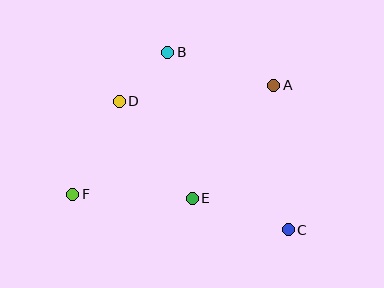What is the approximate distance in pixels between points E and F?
The distance between E and F is approximately 120 pixels.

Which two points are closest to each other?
Points B and D are closest to each other.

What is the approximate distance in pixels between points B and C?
The distance between B and C is approximately 215 pixels.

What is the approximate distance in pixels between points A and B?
The distance between A and B is approximately 111 pixels.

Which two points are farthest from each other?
Points A and F are farthest from each other.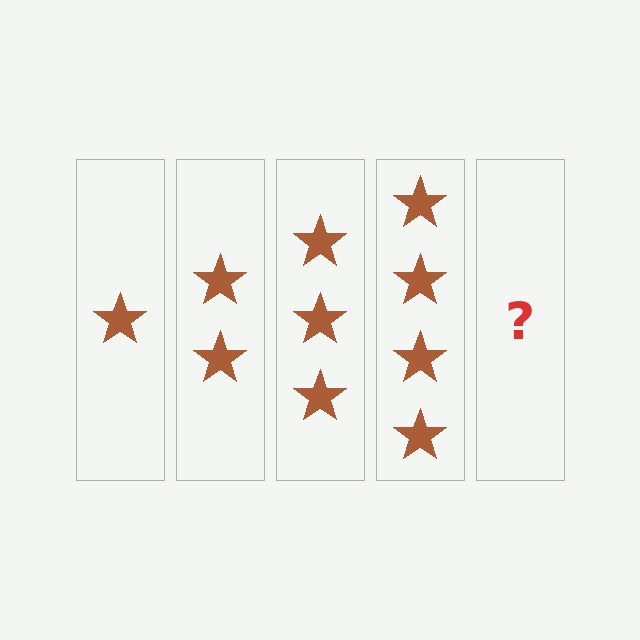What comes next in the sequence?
The next element should be 5 stars.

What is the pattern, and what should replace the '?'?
The pattern is that each step adds one more star. The '?' should be 5 stars.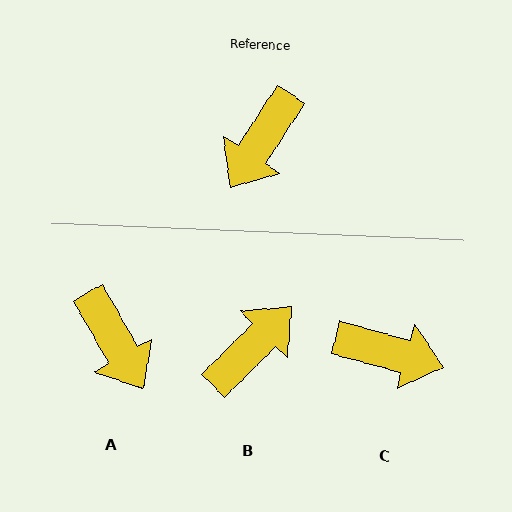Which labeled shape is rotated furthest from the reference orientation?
B, about 168 degrees away.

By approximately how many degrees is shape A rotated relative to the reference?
Approximately 63 degrees counter-clockwise.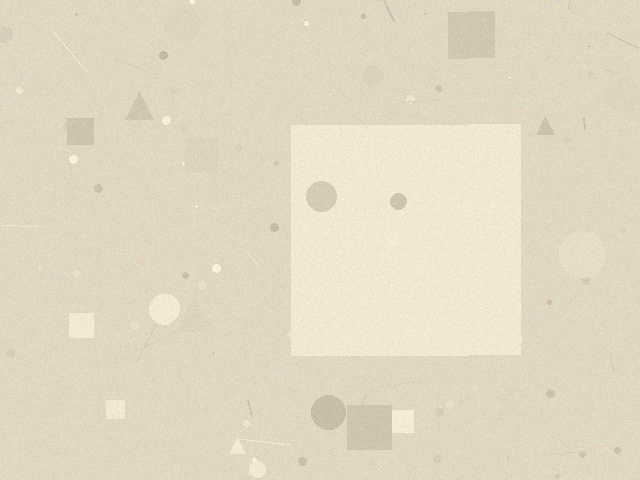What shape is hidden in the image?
A square is hidden in the image.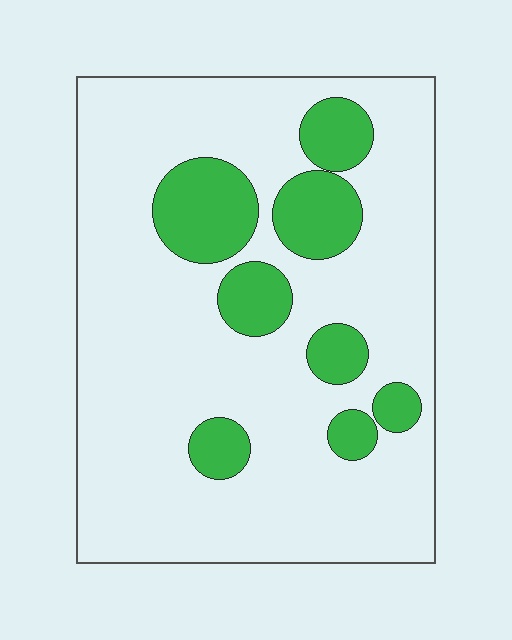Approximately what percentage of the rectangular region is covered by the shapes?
Approximately 20%.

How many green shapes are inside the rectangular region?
8.